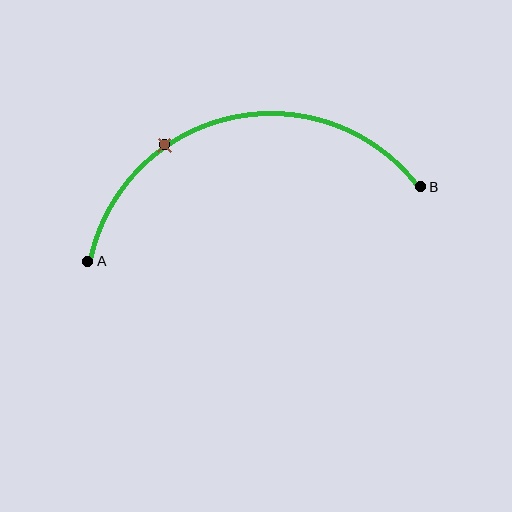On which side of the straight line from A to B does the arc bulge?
The arc bulges above the straight line connecting A and B.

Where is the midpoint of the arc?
The arc midpoint is the point on the curve farthest from the straight line joining A and B. It sits above that line.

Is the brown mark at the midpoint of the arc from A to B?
No. The brown mark lies on the arc but is closer to endpoint A. The arc midpoint would be at the point on the curve equidistant along the arc from both A and B.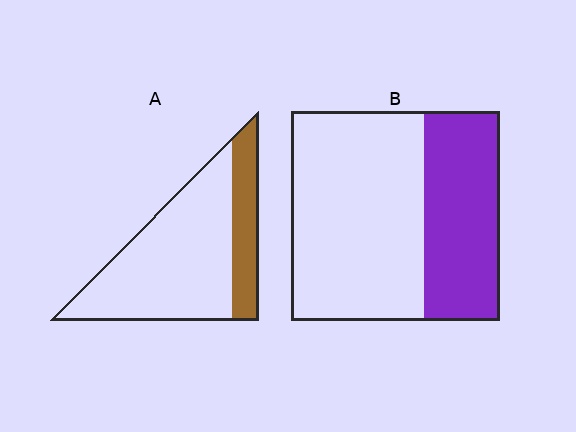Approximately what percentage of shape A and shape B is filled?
A is approximately 25% and B is approximately 35%.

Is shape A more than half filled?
No.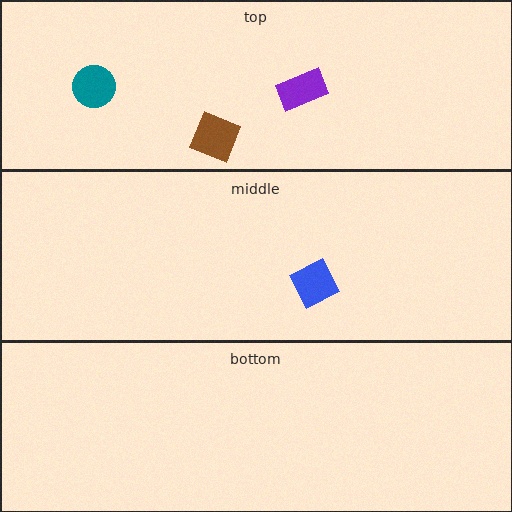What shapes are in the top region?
The teal circle, the purple rectangle, the brown square.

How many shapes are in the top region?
3.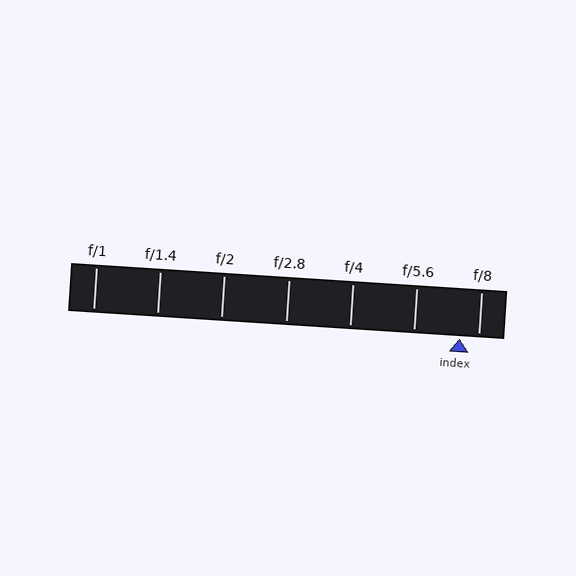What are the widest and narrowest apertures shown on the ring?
The widest aperture shown is f/1 and the narrowest is f/8.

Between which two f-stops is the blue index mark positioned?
The index mark is between f/5.6 and f/8.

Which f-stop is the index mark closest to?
The index mark is closest to f/8.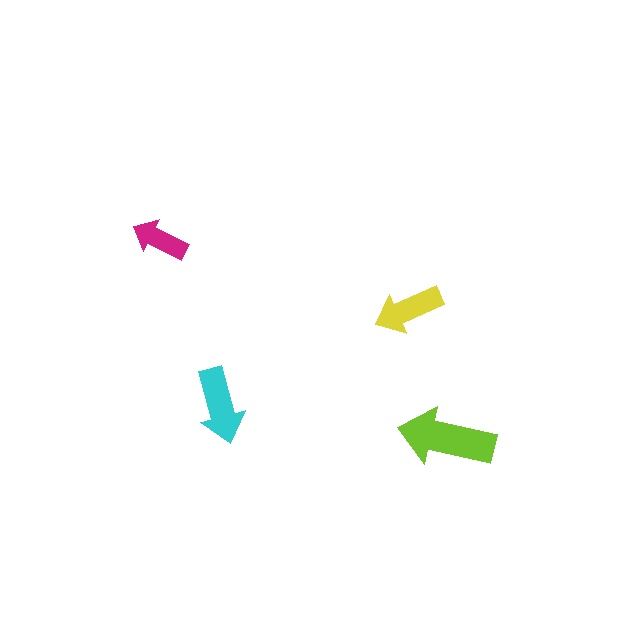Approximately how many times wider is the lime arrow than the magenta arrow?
About 1.5 times wider.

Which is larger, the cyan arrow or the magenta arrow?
The cyan one.